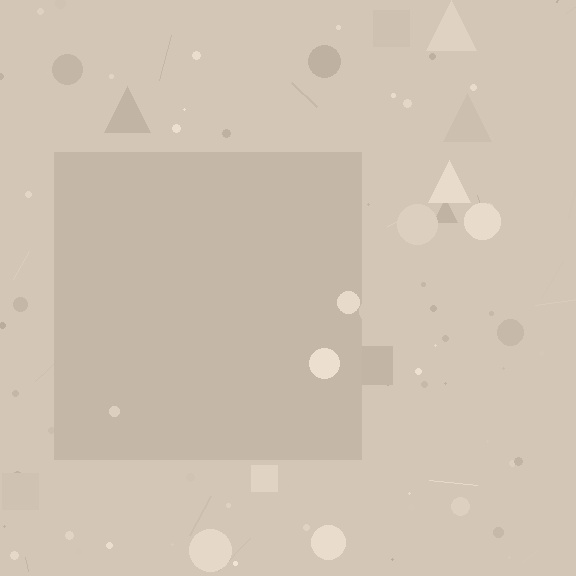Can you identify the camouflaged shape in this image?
The camouflaged shape is a square.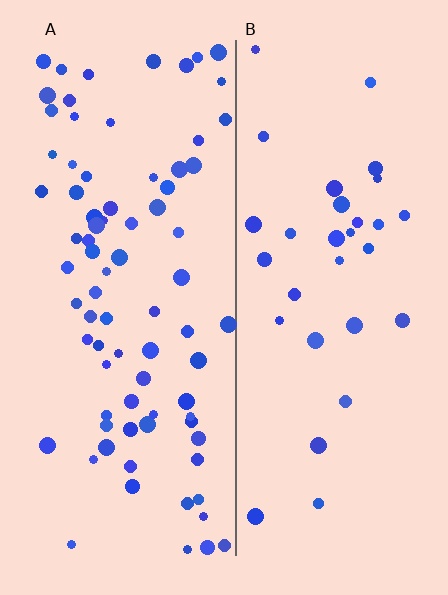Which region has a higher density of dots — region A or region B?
A (the left).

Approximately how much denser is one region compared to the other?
Approximately 2.6× — region A over region B.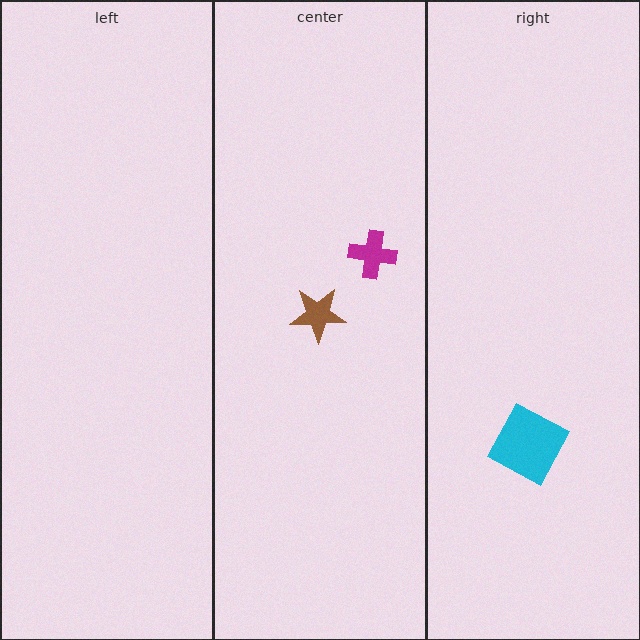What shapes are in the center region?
The magenta cross, the brown star.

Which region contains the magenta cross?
The center region.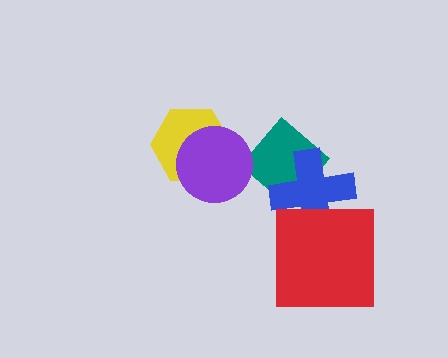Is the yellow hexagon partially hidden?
Yes, it is partially covered by another shape.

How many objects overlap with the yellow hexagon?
1 object overlaps with the yellow hexagon.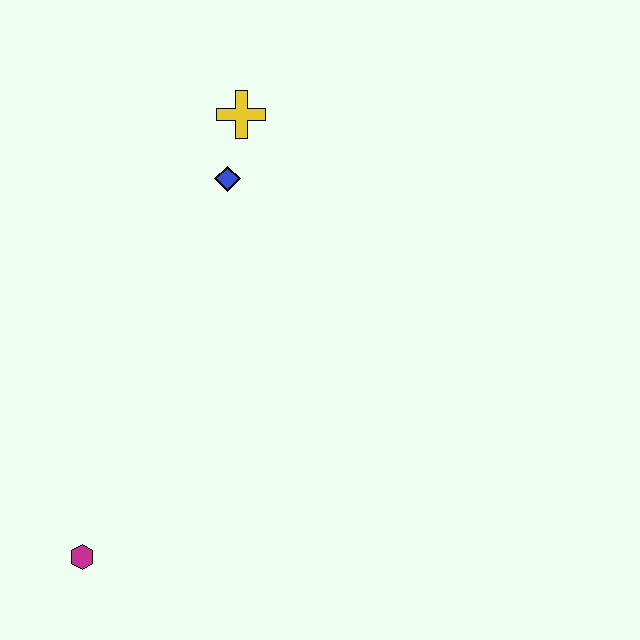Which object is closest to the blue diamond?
The yellow cross is closest to the blue diamond.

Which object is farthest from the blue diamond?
The magenta hexagon is farthest from the blue diamond.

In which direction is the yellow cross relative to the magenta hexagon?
The yellow cross is above the magenta hexagon.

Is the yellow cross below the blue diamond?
No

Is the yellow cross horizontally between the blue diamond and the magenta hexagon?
No